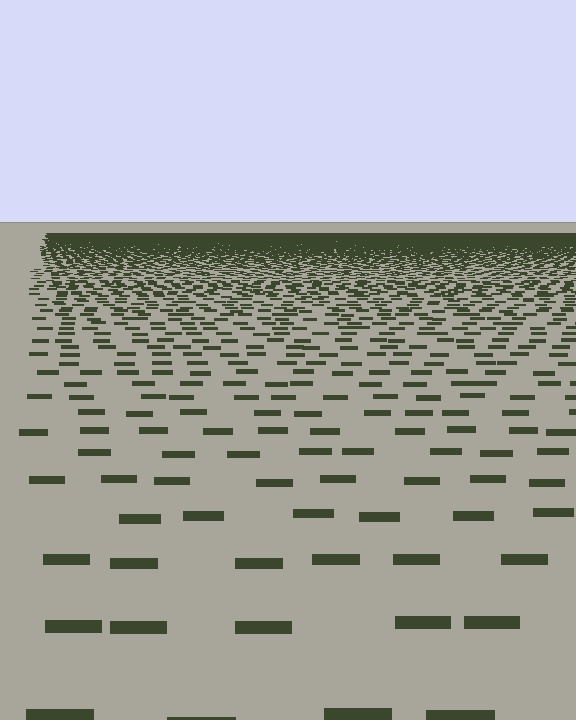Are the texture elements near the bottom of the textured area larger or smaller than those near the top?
Larger. Near the bottom, elements are closer to the viewer and appear at a bigger on-screen size.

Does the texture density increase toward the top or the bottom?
Density increases toward the top.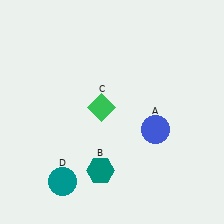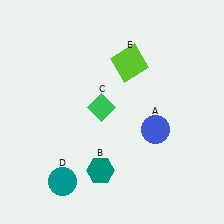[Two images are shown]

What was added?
A lime square (E) was added in Image 2.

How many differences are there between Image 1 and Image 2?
There is 1 difference between the two images.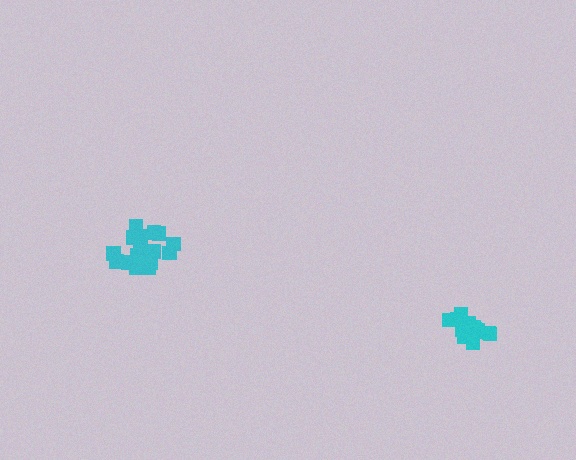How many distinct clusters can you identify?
There are 2 distinct clusters.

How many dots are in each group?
Group 1: 16 dots, Group 2: 19 dots (35 total).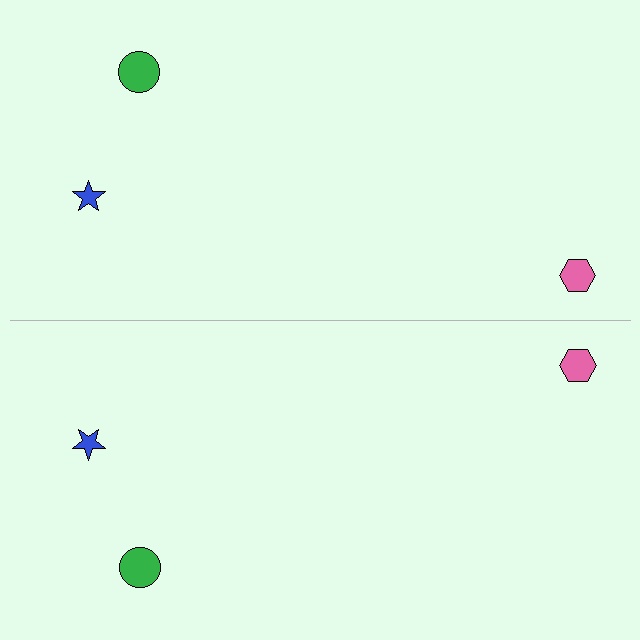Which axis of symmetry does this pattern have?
The pattern has a horizontal axis of symmetry running through the center of the image.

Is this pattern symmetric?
Yes, this pattern has bilateral (reflection) symmetry.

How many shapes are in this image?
There are 6 shapes in this image.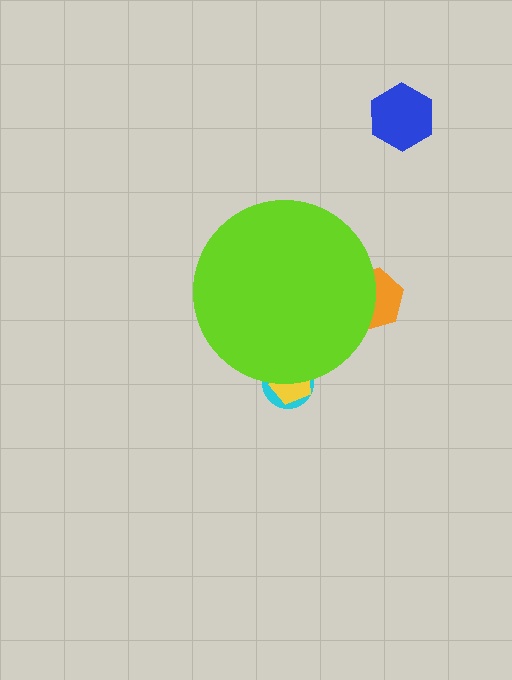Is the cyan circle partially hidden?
Yes, the cyan circle is partially hidden behind the lime circle.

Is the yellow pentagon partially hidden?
Yes, the yellow pentagon is partially hidden behind the lime circle.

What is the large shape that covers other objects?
A lime circle.